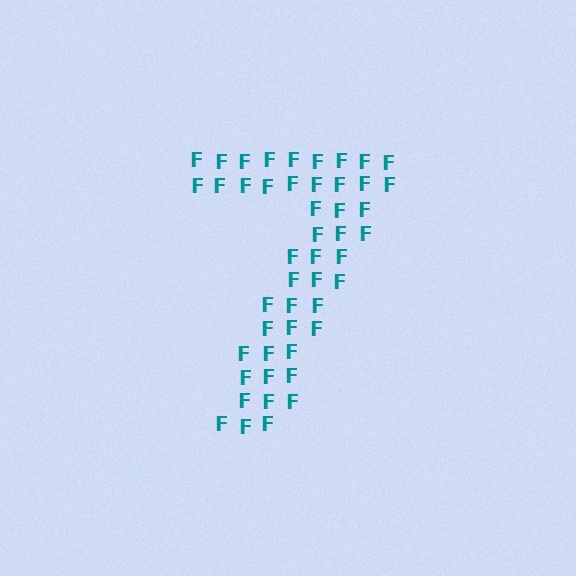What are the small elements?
The small elements are letter F's.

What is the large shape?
The large shape is the digit 7.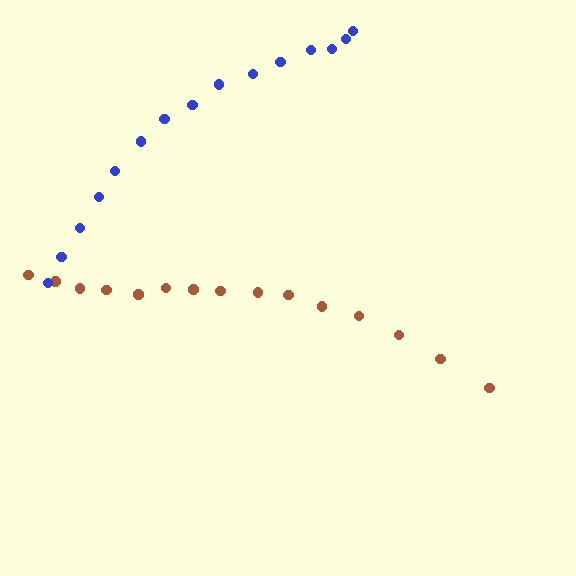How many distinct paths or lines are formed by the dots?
There are 2 distinct paths.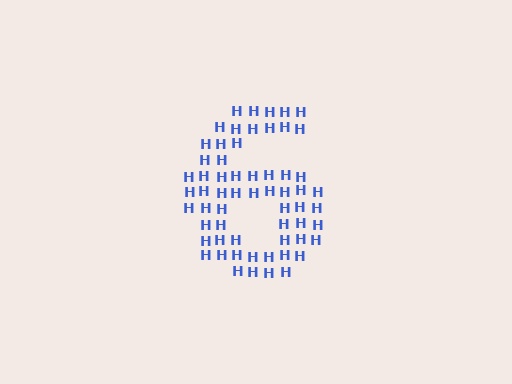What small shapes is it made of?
It is made of small letter H's.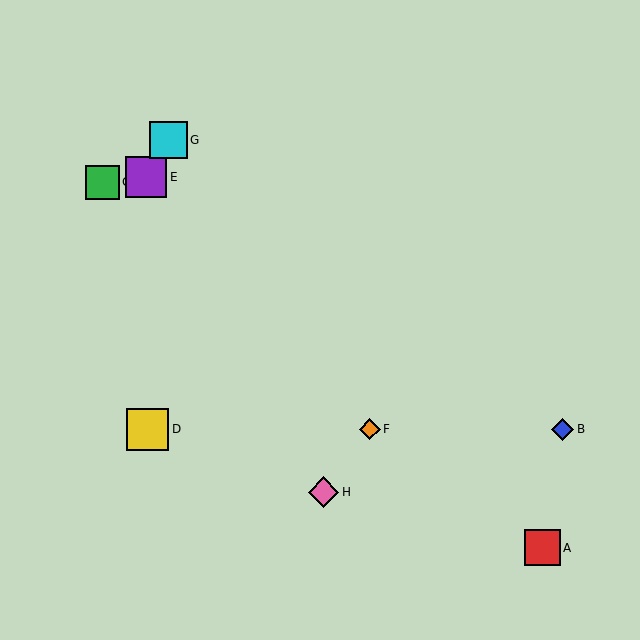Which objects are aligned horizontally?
Objects B, D, F are aligned horizontally.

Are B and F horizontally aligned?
Yes, both are at y≈429.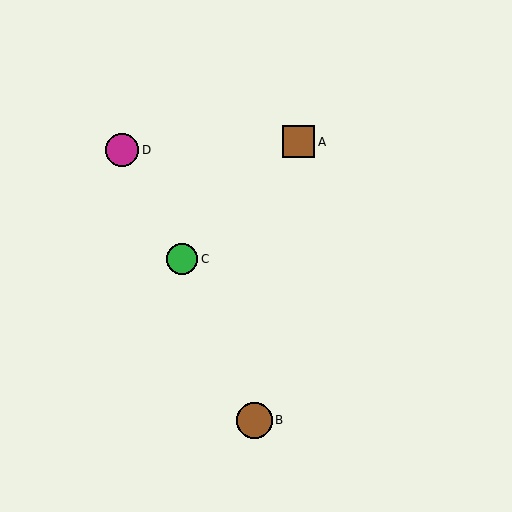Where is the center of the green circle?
The center of the green circle is at (182, 259).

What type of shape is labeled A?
Shape A is a brown square.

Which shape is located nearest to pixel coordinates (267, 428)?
The brown circle (labeled B) at (254, 421) is nearest to that location.